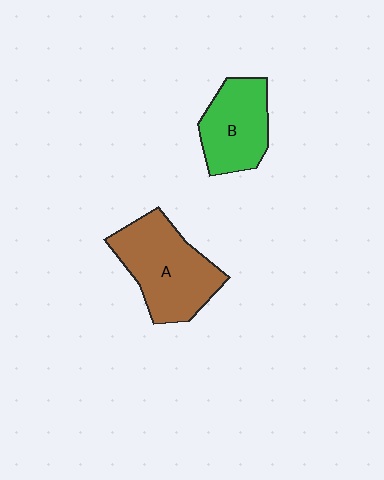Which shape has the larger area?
Shape A (brown).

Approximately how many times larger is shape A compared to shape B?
Approximately 1.4 times.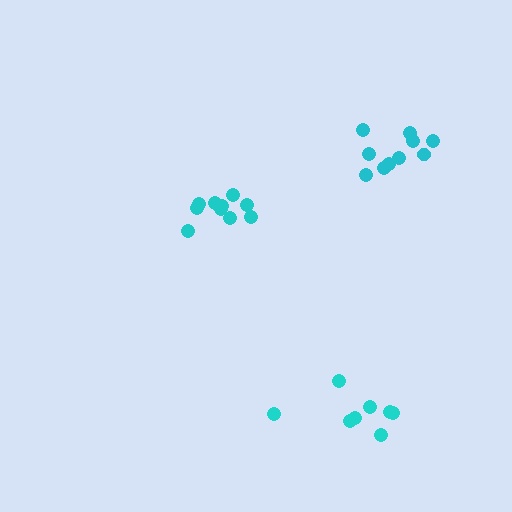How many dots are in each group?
Group 1: 10 dots, Group 2: 10 dots, Group 3: 8 dots (28 total).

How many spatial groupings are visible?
There are 3 spatial groupings.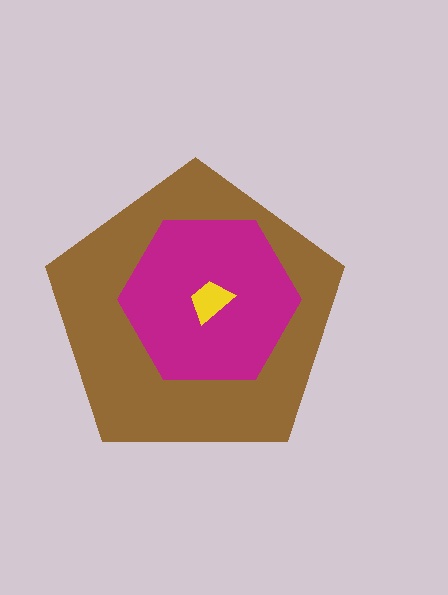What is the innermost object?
The yellow trapezoid.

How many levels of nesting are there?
3.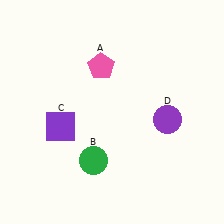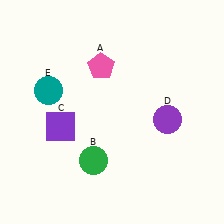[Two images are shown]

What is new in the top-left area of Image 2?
A teal circle (E) was added in the top-left area of Image 2.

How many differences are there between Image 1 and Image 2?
There is 1 difference between the two images.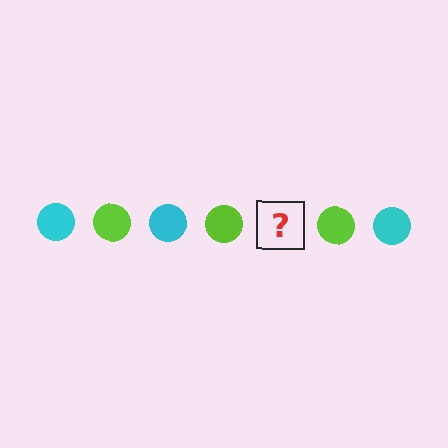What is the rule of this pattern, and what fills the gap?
The rule is that the pattern cycles through cyan, lime circles. The gap should be filled with a cyan circle.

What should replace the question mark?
The question mark should be replaced with a cyan circle.